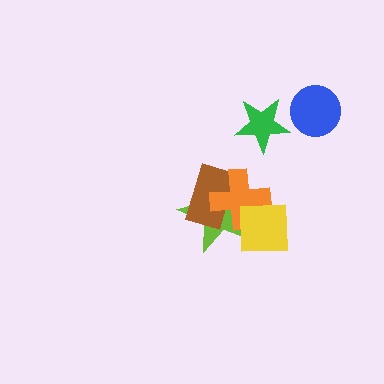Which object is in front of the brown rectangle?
The orange cross is in front of the brown rectangle.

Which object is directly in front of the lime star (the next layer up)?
The brown rectangle is directly in front of the lime star.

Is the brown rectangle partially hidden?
Yes, it is partially covered by another shape.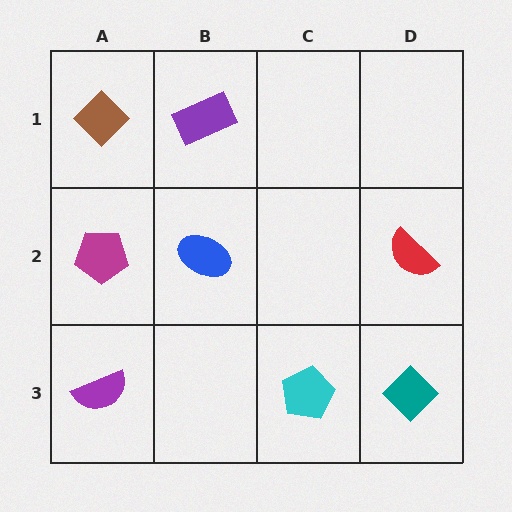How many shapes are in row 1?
2 shapes.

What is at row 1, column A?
A brown diamond.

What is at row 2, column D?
A red semicircle.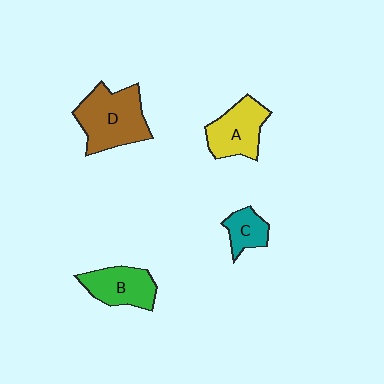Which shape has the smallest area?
Shape C (teal).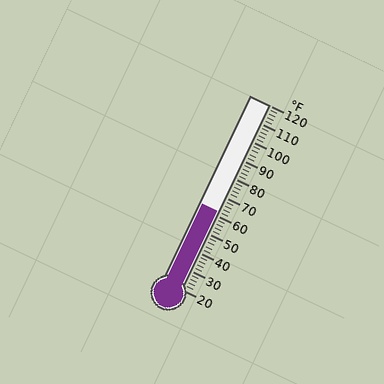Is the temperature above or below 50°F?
The temperature is above 50°F.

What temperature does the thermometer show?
The thermometer shows approximately 62°F.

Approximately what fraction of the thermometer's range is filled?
The thermometer is filled to approximately 40% of its range.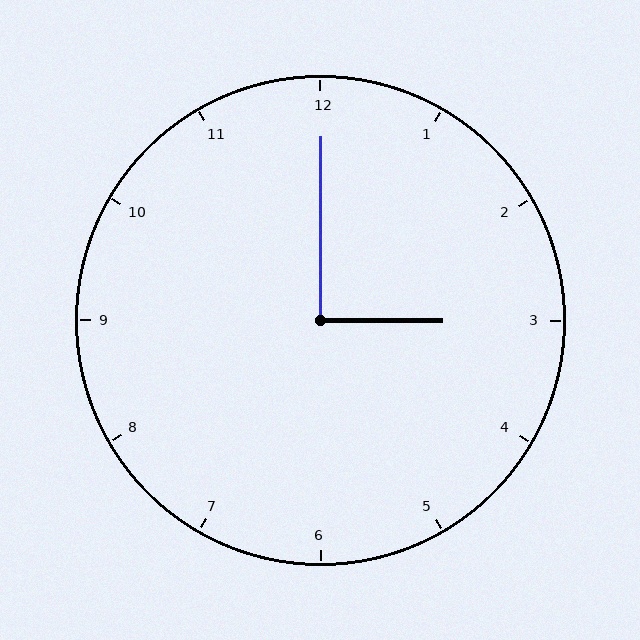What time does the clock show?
3:00.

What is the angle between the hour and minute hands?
Approximately 90 degrees.